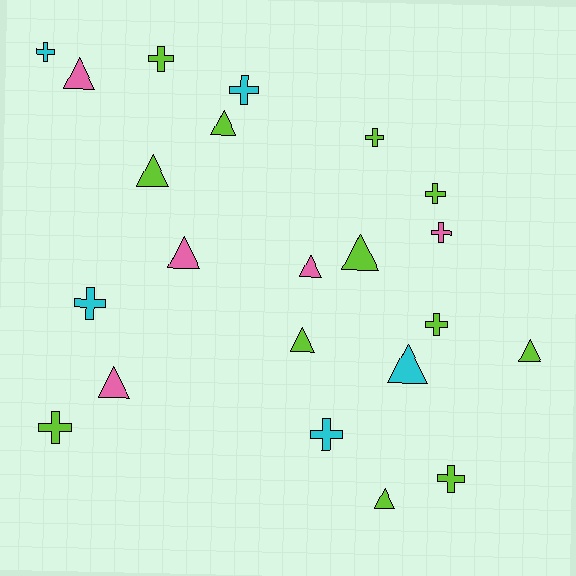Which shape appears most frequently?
Cross, with 11 objects.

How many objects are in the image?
There are 22 objects.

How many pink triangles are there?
There are 4 pink triangles.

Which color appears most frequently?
Lime, with 12 objects.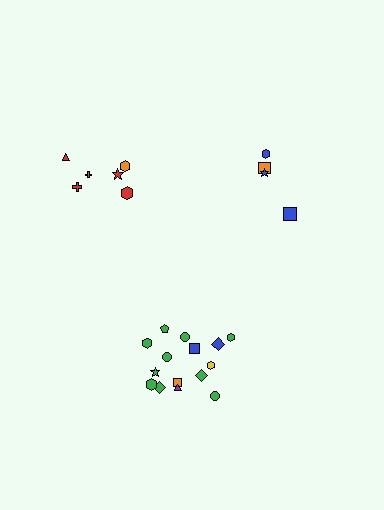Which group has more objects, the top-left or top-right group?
The top-left group.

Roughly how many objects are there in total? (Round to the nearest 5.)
Roughly 25 objects in total.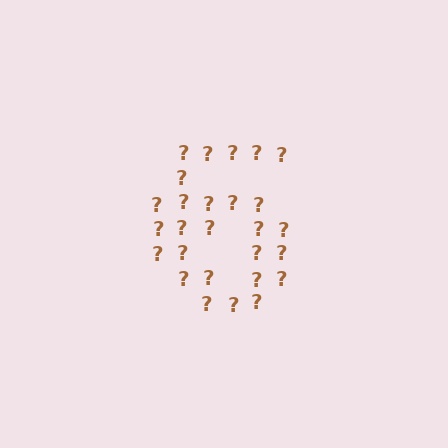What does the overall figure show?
The overall figure shows the digit 6.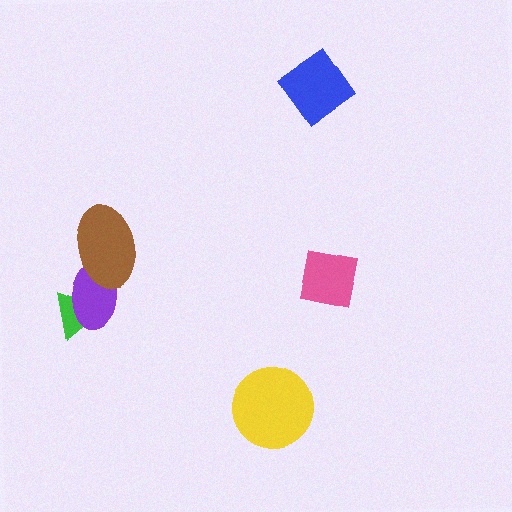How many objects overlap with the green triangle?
1 object overlaps with the green triangle.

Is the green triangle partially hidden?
Yes, it is partially covered by another shape.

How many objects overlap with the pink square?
0 objects overlap with the pink square.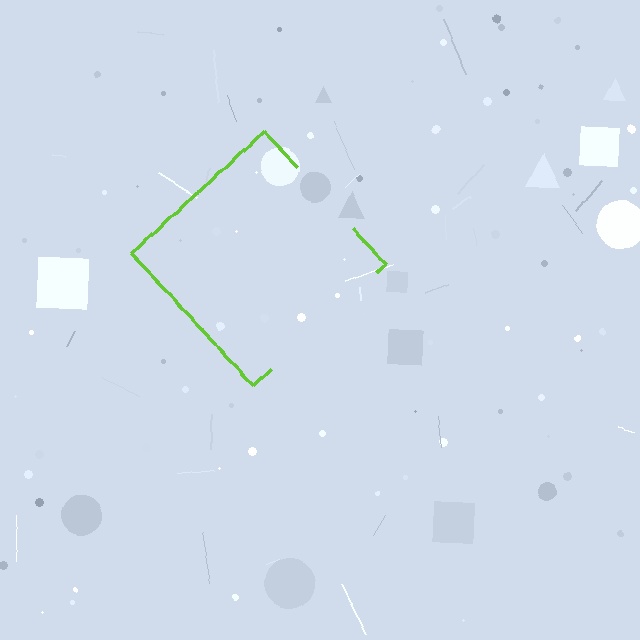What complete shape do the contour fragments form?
The contour fragments form a diamond.